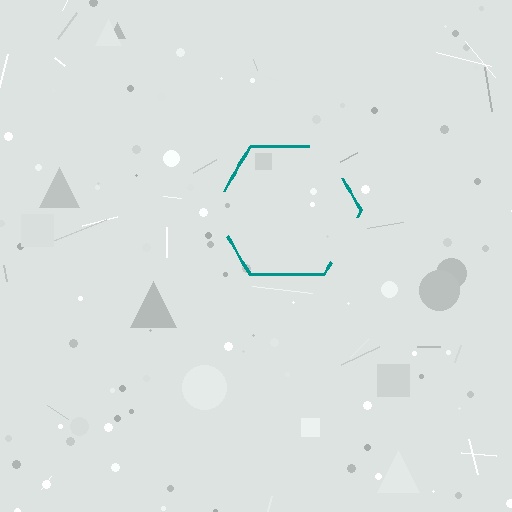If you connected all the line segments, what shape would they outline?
They would outline a hexagon.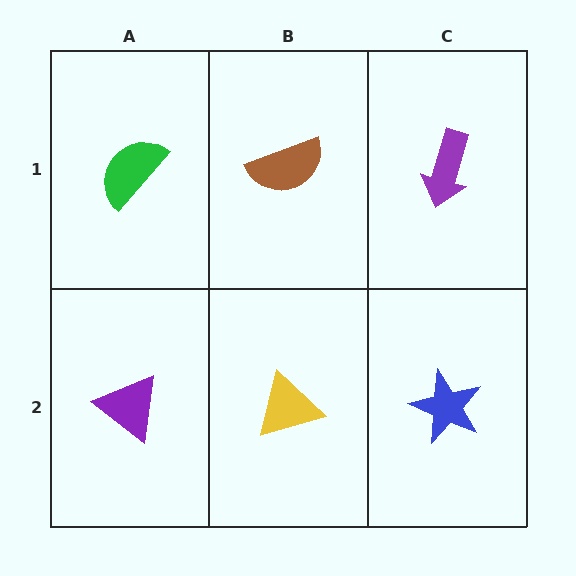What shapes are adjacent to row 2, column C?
A purple arrow (row 1, column C), a yellow triangle (row 2, column B).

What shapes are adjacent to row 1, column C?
A blue star (row 2, column C), a brown semicircle (row 1, column B).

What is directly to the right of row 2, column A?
A yellow triangle.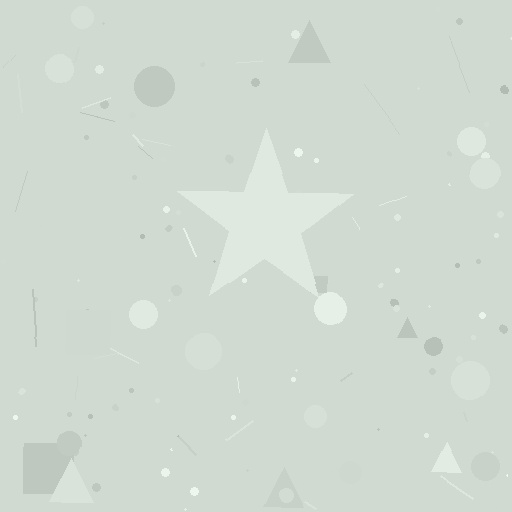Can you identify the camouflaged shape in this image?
The camouflaged shape is a star.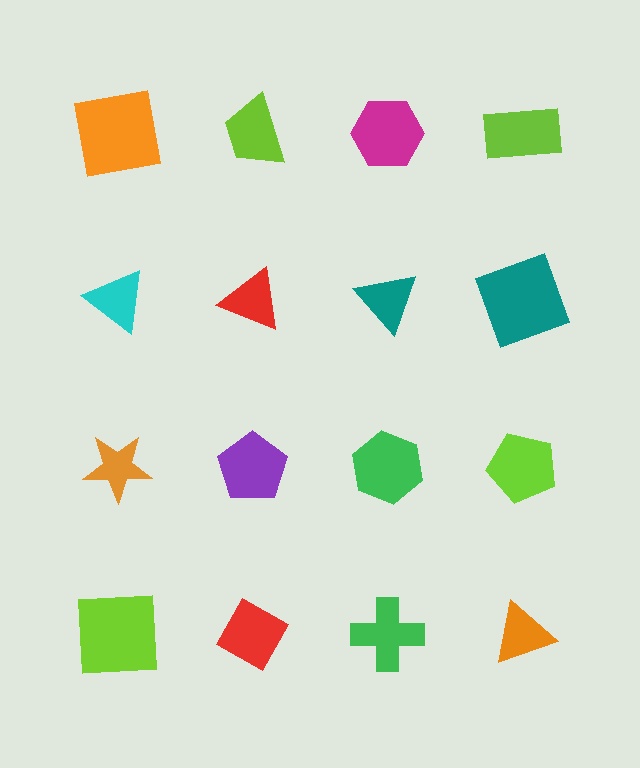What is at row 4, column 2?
A red diamond.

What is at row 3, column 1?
An orange star.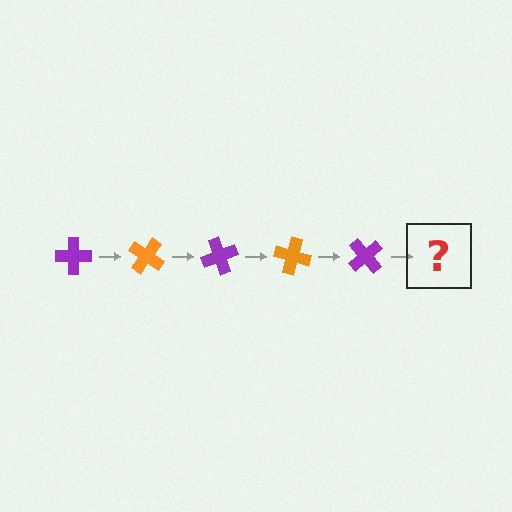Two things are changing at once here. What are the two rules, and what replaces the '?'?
The two rules are that it rotates 35 degrees each step and the color cycles through purple and orange. The '?' should be an orange cross, rotated 175 degrees from the start.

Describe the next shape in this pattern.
It should be an orange cross, rotated 175 degrees from the start.